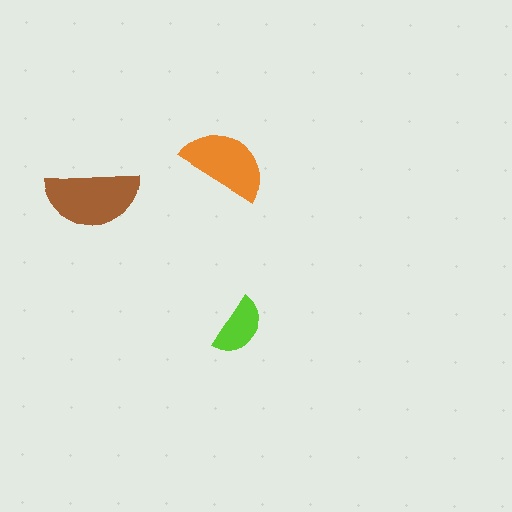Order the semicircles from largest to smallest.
the brown one, the orange one, the lime one.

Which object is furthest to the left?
The brown semicircle is leftmost.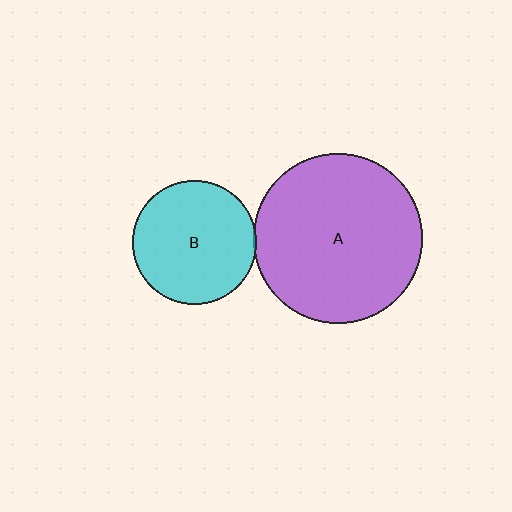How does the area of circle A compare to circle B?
Approximately 1.9 times.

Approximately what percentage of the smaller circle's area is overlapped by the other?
Approximately 5%.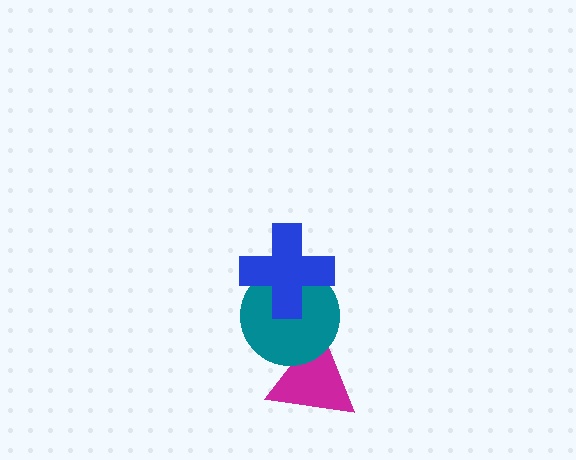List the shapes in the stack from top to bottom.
From top to bottom: the blue cross, the teal circle, the magenta triangle.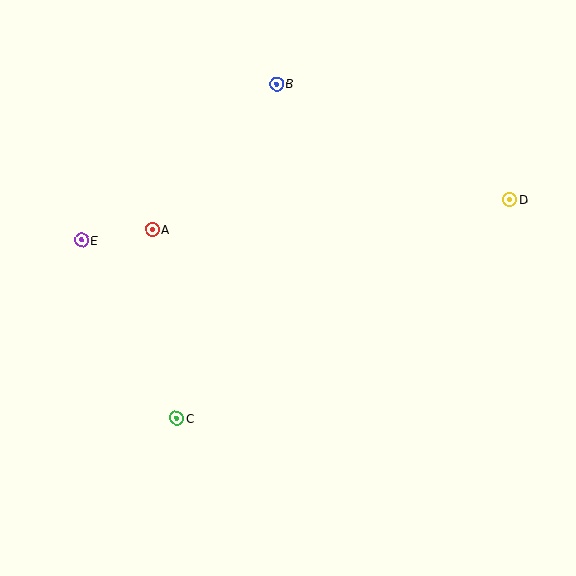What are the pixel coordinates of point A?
Point A is at (152, 229).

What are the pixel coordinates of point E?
Point E is at (82, 240).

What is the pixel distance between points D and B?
The distance between D and B is 260 pixels.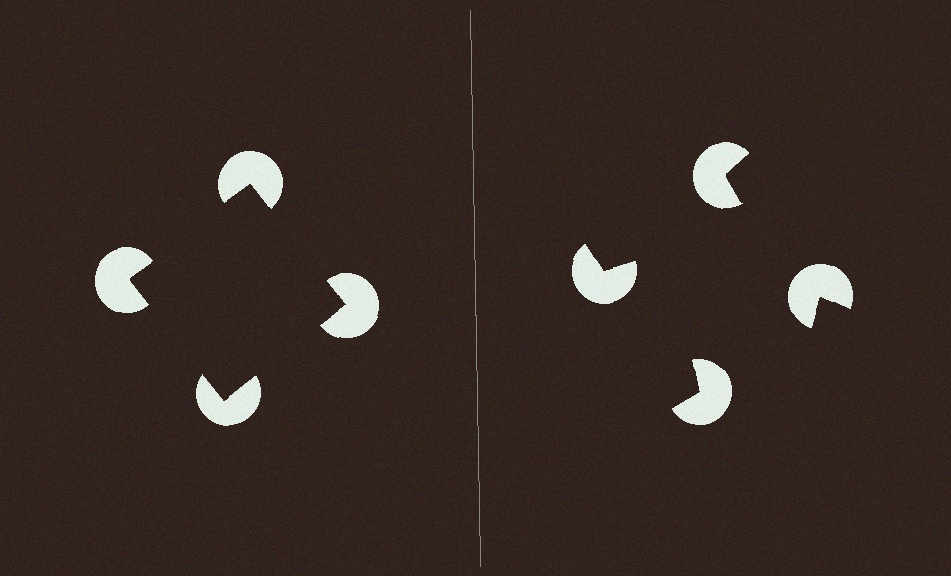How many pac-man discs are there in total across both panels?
8 — 4 on each side.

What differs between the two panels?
The pac-man discs are positioned identically on both sides; only the wedge orientations differ. On the left they align to a square; on the right they are misaligned.